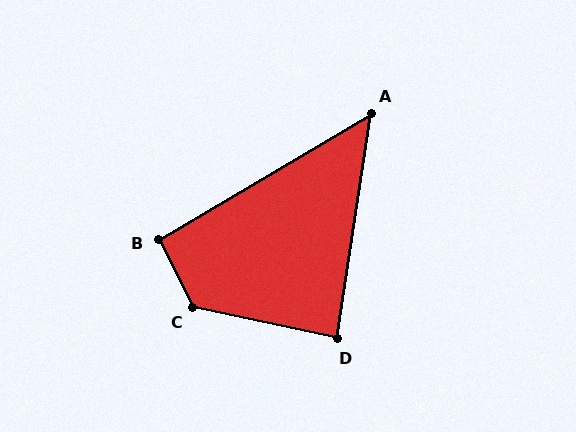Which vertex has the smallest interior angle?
A, at approximately 51 degrees.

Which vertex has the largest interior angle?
C, at approximately 129 degrees.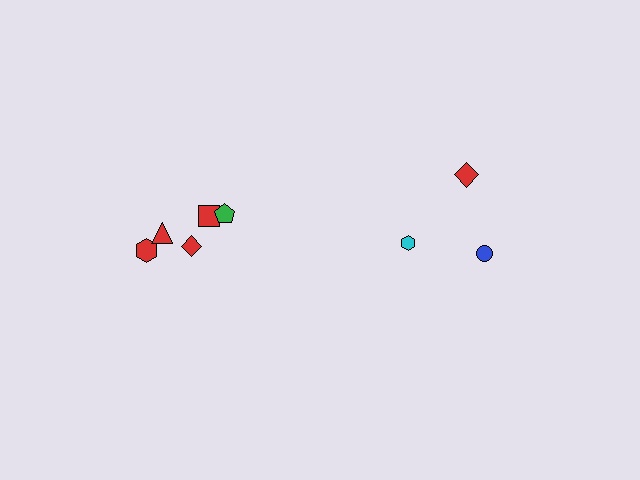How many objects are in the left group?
There are 5 objects.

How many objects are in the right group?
There are 3 objects.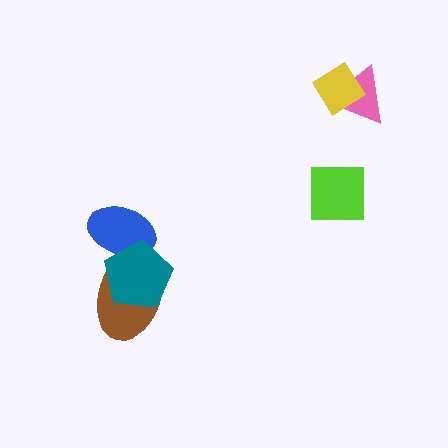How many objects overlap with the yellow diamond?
1 object overlaps with the yellow diamond.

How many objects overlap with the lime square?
0 objects overlap with the lime square.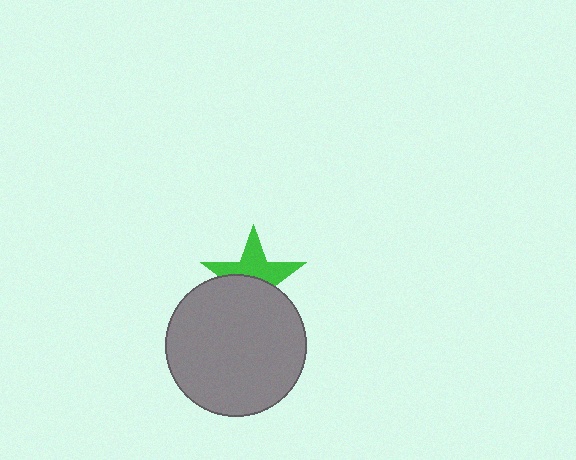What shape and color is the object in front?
The object in front is a gray circle.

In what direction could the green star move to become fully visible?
The green star could move up. That would shift it out from behind the gray circle entirely.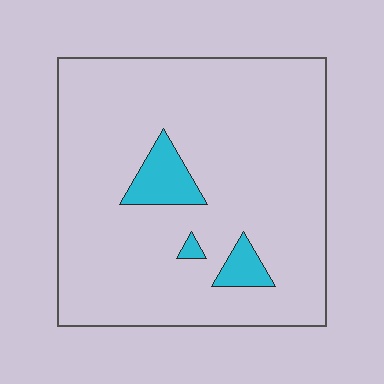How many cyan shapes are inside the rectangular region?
3.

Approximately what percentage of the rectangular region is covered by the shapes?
Approximately 10%.